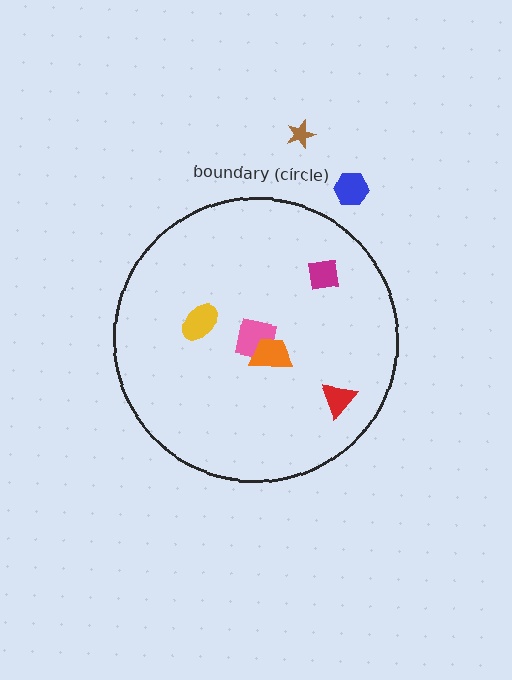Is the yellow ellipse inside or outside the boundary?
Inside.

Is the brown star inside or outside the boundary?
Outside.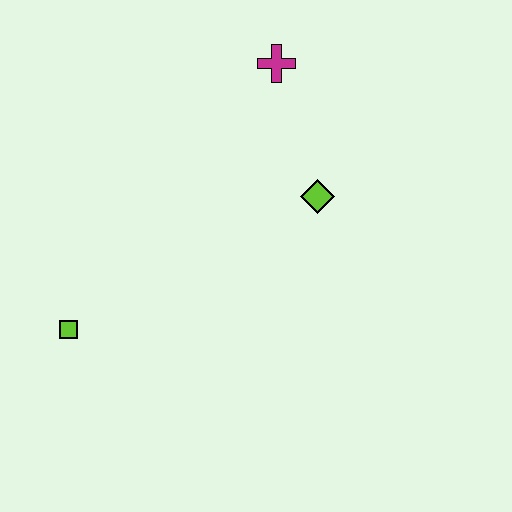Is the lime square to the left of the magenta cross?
Yes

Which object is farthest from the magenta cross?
The lime square is farthest from the magenta cross.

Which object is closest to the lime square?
The lime diamond is closest to the lime square.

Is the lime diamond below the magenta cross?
Yes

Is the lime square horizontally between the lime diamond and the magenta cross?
No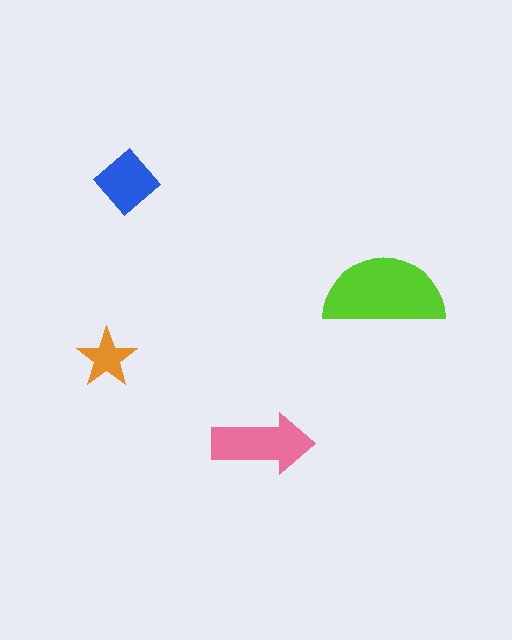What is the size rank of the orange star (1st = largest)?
4th.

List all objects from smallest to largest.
The orange star, the blue diamond, the pink arrow, the lime semicircle.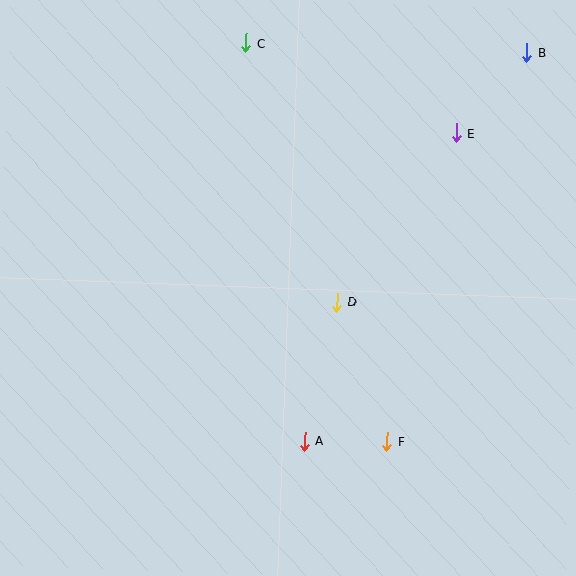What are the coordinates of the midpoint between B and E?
The midpoint between B and E is at (491, 93).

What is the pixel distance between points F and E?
The distance between F and E is 316 pixels.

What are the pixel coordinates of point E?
Point E is at (456, 133).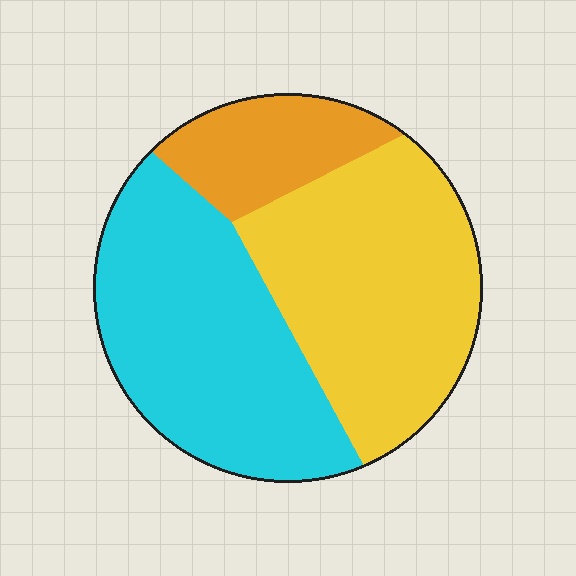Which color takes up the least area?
Orange, at roughly 15%.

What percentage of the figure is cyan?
Cyan covers roughly 40% of the figure.